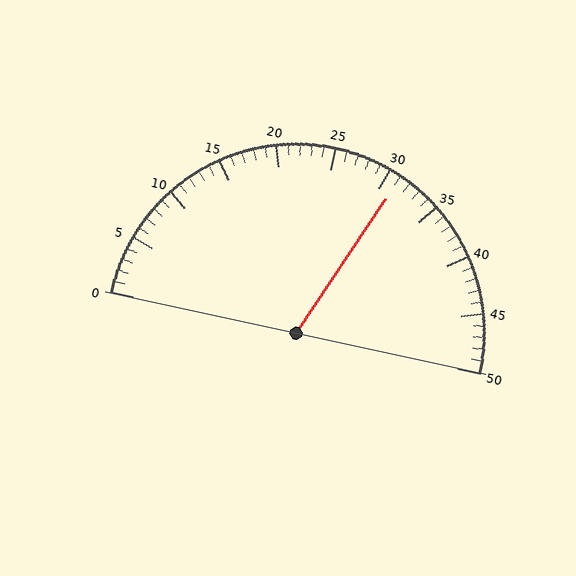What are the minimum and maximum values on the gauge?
The gauge ranges from 0 to 50.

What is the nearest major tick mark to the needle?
The nearest major tick mark is 30.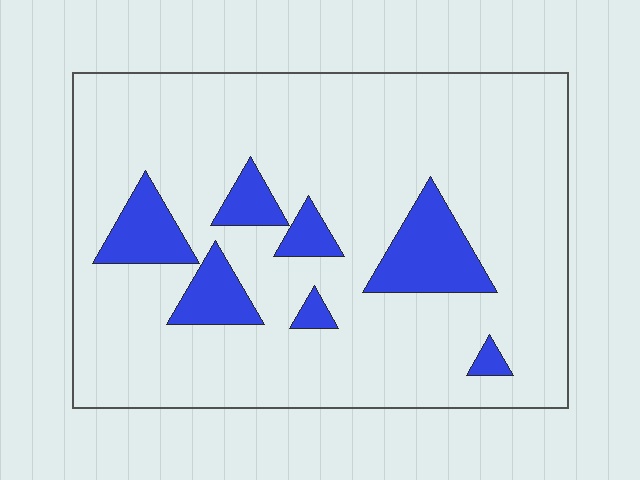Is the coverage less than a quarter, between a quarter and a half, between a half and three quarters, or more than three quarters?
Less than a quarter.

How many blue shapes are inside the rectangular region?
7.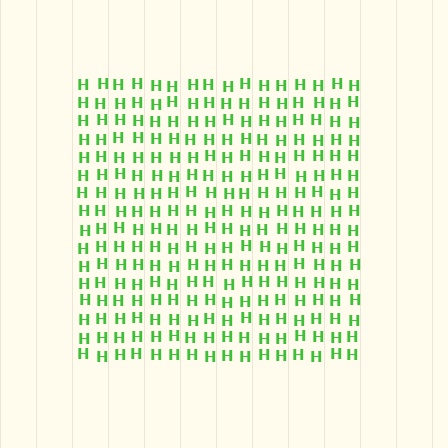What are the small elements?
The small elements are letter H's.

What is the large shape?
The large shape is a square.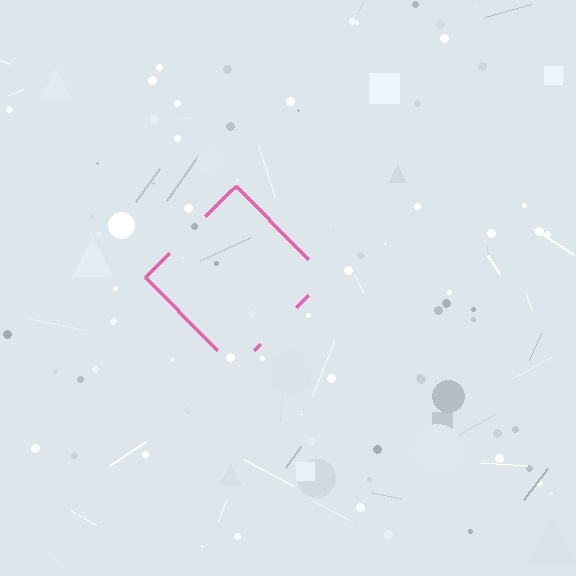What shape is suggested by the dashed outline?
The dashed outline suggests a diamond.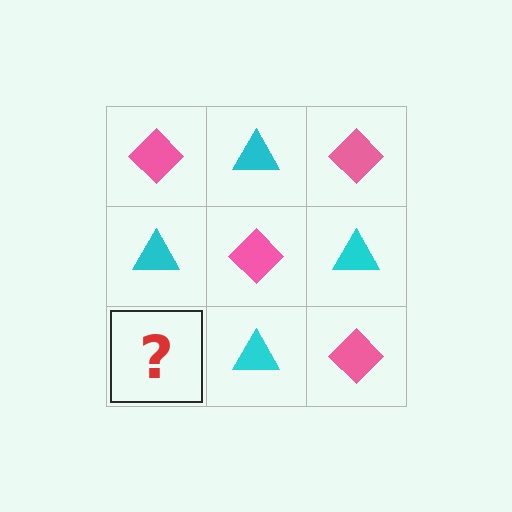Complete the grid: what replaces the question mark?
The question mark should be replaced with a pink diamond.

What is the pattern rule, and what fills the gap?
The rule is that it alternates pink diamond and cyan triangle in a checkerboard pattern. The gap should be filled with a pink diamond.